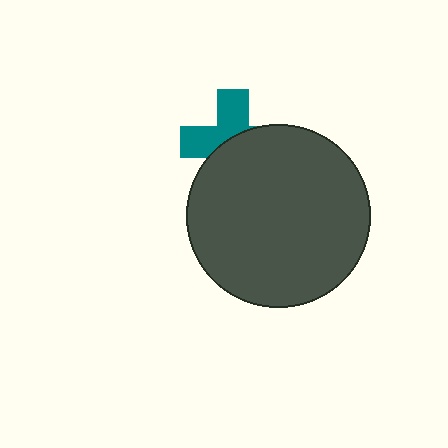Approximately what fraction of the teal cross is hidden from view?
Roughly 54% of the teal cross is hidden behind the dark gray circle.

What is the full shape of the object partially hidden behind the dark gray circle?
The partially hidden object is a teal cross.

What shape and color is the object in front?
The object in front is a dark gray circle.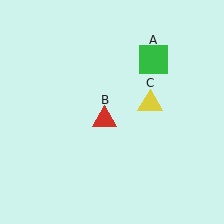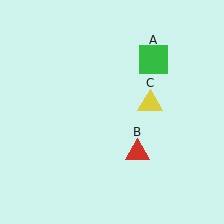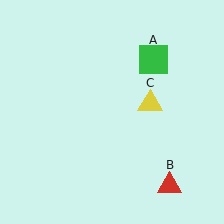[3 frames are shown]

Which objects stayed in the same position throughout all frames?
Green square (object A) and yellow triangle (object C) remained stationary.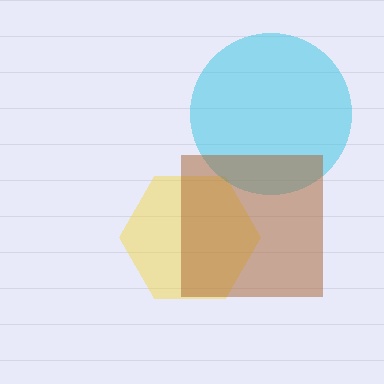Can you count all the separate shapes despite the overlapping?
Yes, there are 3 separate shapes.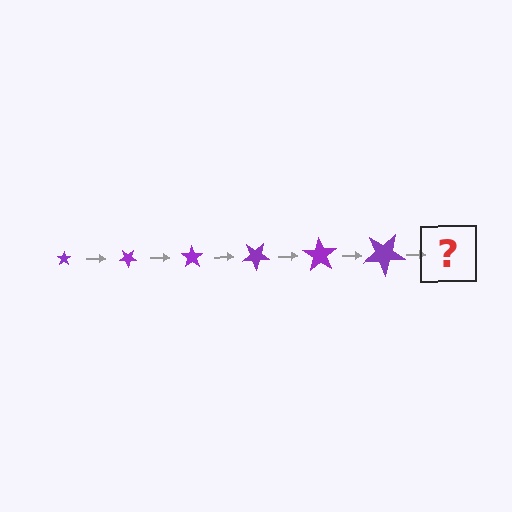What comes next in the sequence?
The next element should be a star, larger than the previous one and rotated 210 degrees from the start.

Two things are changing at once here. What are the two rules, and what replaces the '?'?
The two rules are that the star grows larger each step and it rotates 35 degrees each step. The '?' should be a star, larger than the previous one and rotated 210 degrees from the start.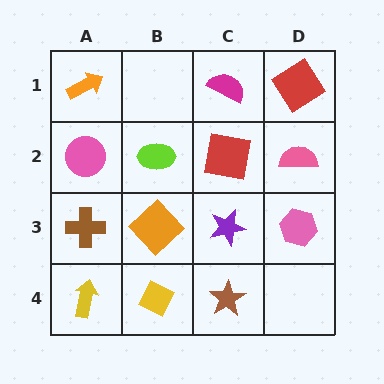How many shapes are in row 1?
3 shapes.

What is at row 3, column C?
A purple star.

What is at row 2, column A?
A pink circle.